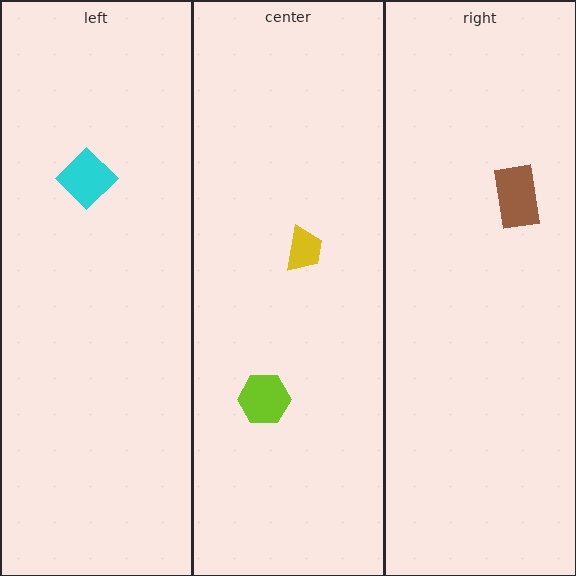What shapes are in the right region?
The brown rectangle.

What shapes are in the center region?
The lime hexagon, the yellow trapezoid.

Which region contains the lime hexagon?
The center region.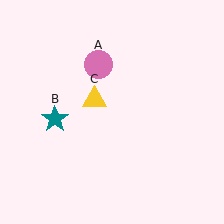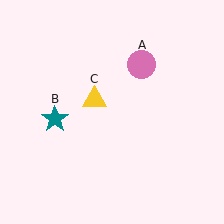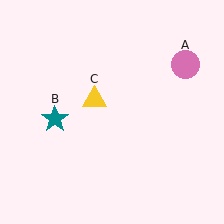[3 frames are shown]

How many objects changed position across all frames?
1 object changed position: pink circle (object A).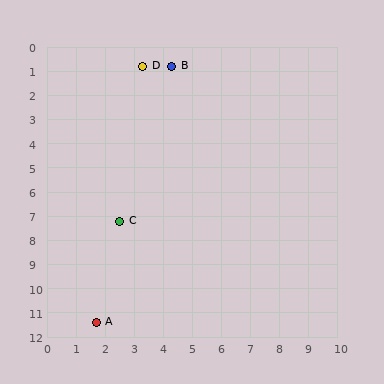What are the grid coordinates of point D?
Point D is at approximately (3.3, 0.8).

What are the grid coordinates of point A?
Point A is at approximately (1.7, 11.4).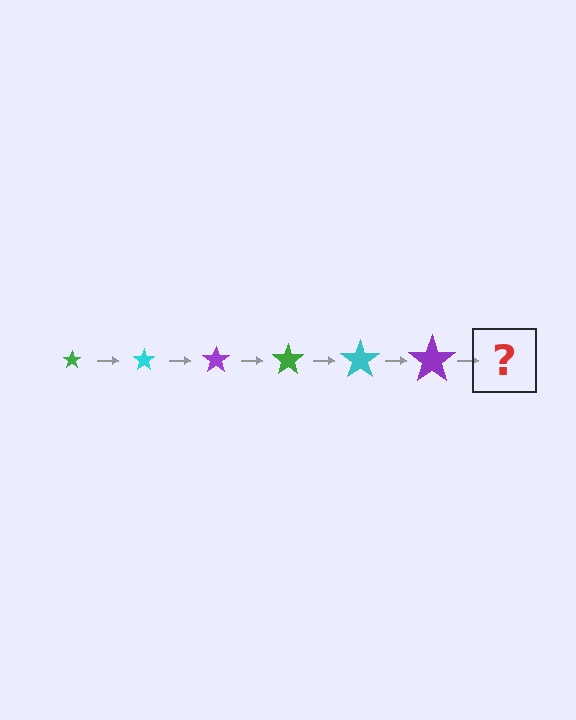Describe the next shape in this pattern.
It should be a green star, larger than the previous one.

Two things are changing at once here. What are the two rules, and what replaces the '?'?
The two rules are that the star grows larger each step and the color cycles through green, cyan, and purple. The '?' should be a green star, larger than the previous one.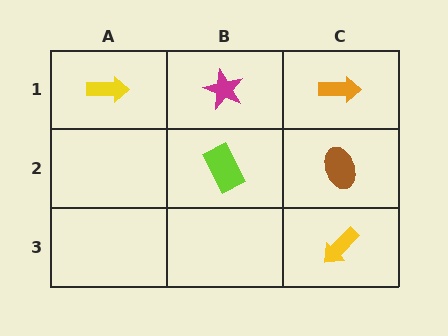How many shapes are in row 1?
3 shapes.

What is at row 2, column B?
A lime rectangle.